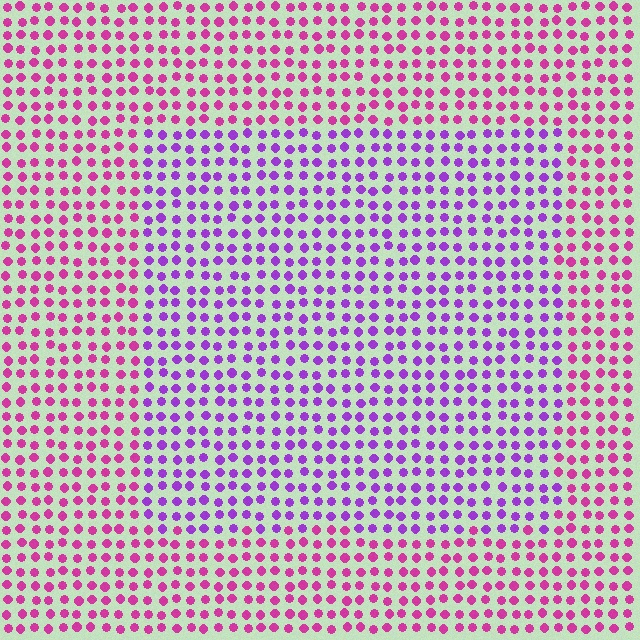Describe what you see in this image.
The image is filled with small magenta elements in a uniform arrangement. A rectangle-shaped region is visible where the elements are tinted to a slightly different hue, forming a subtle color boundary.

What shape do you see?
I see a rectangle.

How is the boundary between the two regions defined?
The boundary is defined purely by a slight shift in hue (about 40 degrees). Spacing, size, and orientation are identical on both sides.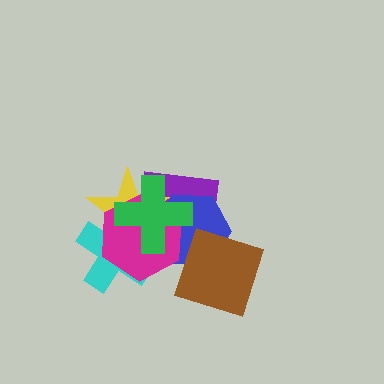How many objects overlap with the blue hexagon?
5 objects overlap with the blue hexagon.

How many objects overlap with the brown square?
1 object overlaps with the brown square.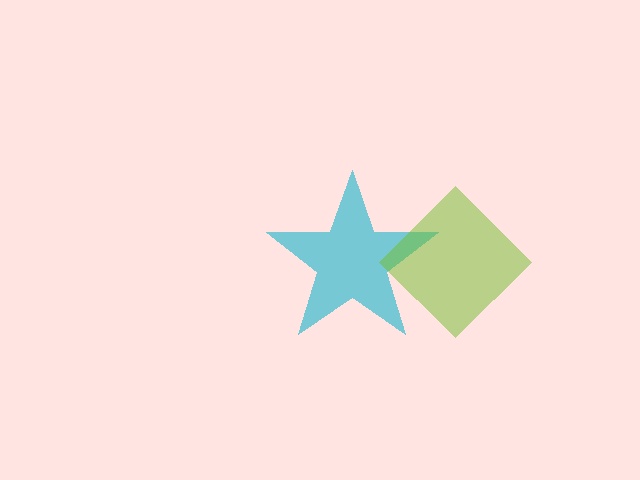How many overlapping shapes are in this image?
There are 2 overlapping shapes in the image.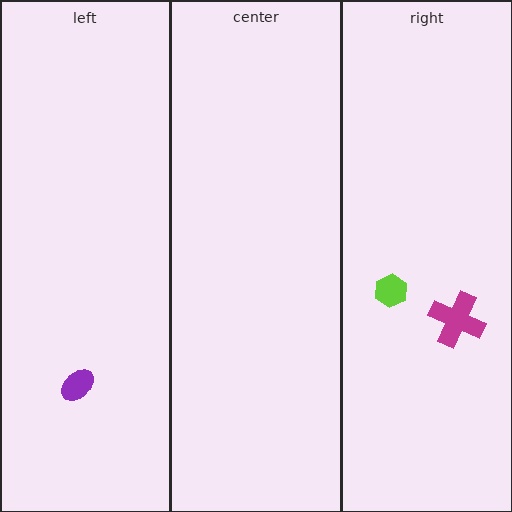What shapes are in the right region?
The magenta cross, the lime hexagon.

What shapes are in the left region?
The purple ellipse.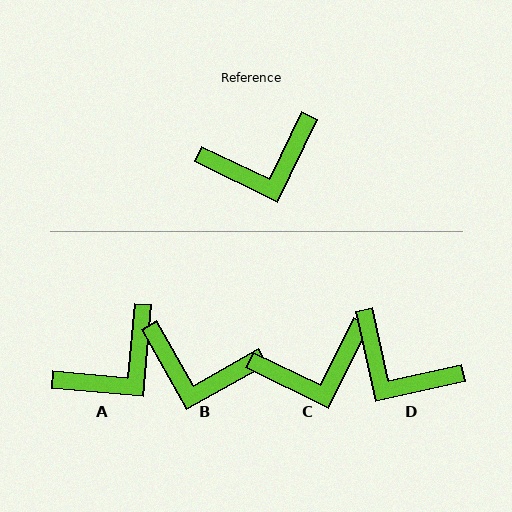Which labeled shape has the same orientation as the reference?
C.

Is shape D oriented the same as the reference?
No, it is off by about 51 degrees.